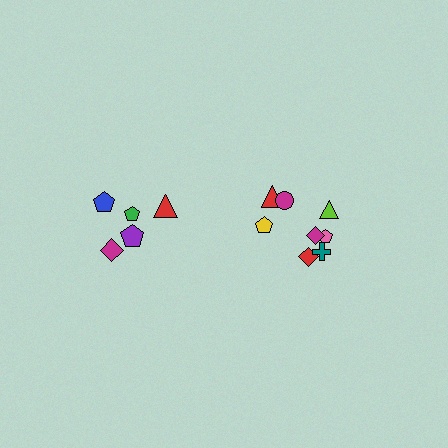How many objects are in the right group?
There are 8 objects.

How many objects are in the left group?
There are 5 objects.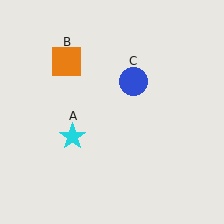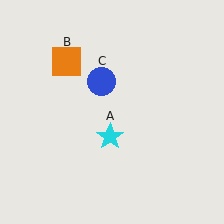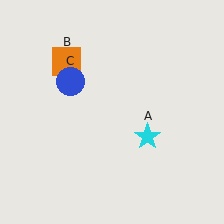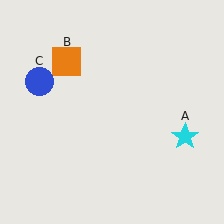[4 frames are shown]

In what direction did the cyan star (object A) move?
The cyan star (object A) moved right.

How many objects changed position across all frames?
2 objects changed position: cyan star (object A), blue circle (object C).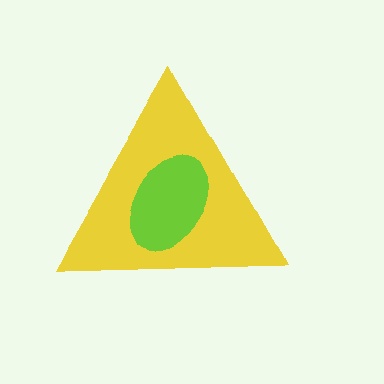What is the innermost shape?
The lime ellipse.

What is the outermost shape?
The yellow triangle.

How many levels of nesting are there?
2.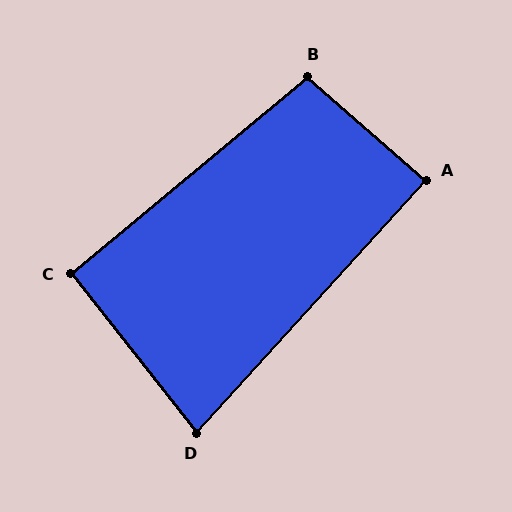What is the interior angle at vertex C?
Approximately 91 degrees (approximately right).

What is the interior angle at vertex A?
Approximately 89 degrees (approximately right).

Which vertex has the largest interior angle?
B, at approximately 99 degrees.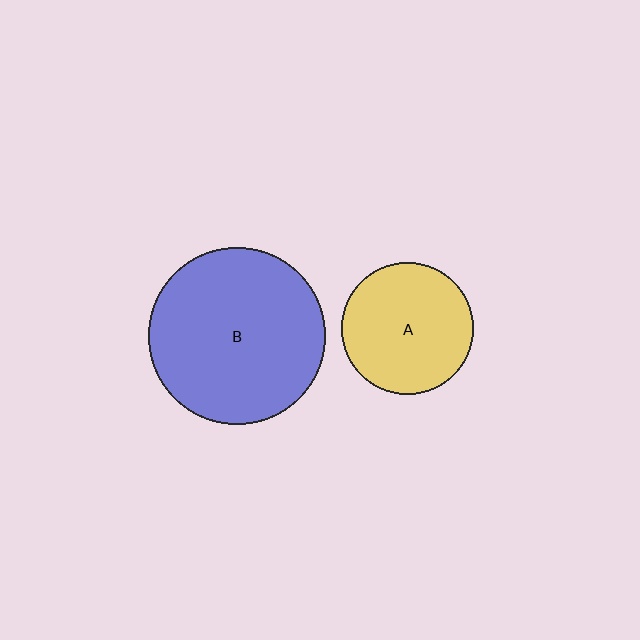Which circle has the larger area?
Circle B (blue).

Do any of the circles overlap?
No, none of the circles overlap.